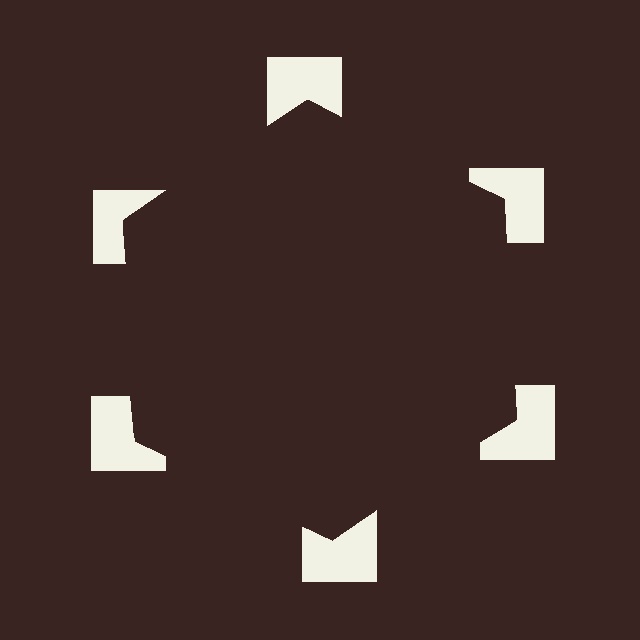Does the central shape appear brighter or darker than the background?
It typically appears slightly darker than the background, even though no actual brightness change is drawn.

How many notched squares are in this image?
There are 6 — one at each vertex of the illusory hexagon.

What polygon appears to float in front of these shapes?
An illusory hexagon — its edges are inferred from the aligned wedge cuts in the notched squares, not physically drawn.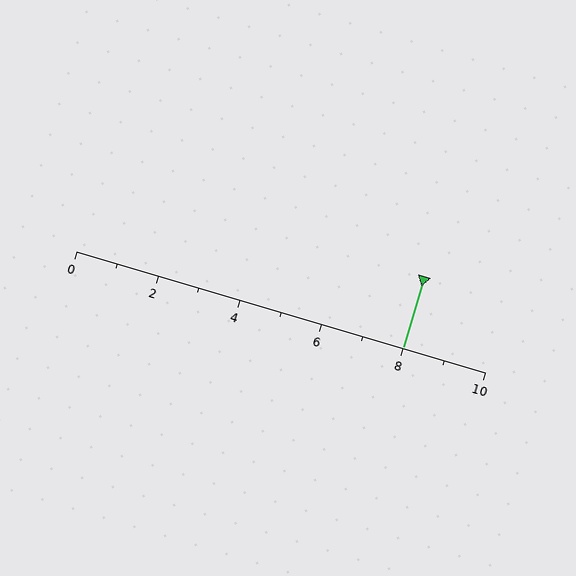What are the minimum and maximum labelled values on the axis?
The axis runs from 0 to 10.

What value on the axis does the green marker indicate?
The marker indicates approximately 8.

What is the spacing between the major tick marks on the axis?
The major ticks are spaced 2 apart.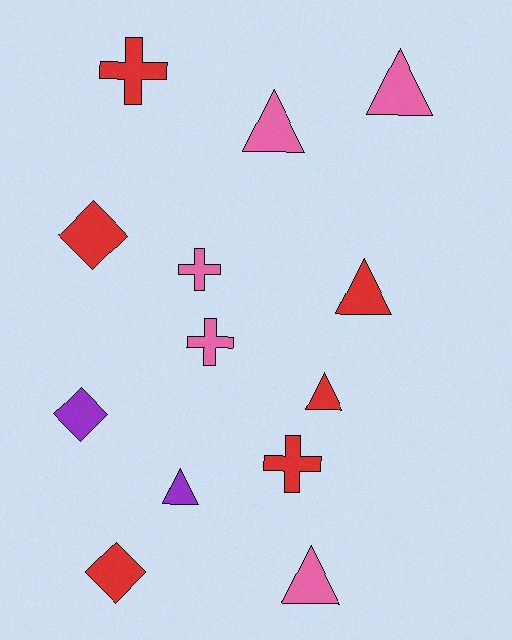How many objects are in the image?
There are 13 objects.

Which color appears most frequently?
Red, with 6 objects.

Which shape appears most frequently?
Triangle, with 6 objects.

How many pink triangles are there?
There are 3 pink triangles.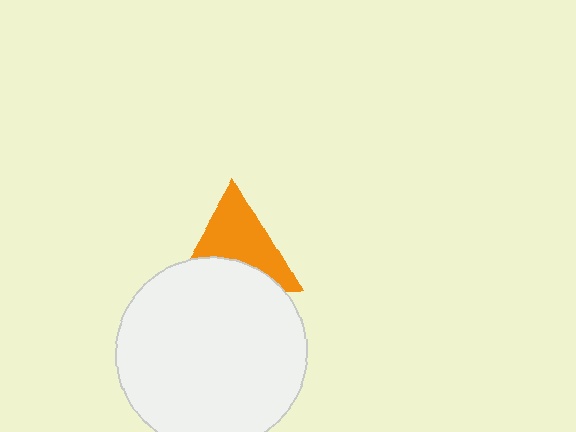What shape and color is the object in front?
The object in front is a white circle.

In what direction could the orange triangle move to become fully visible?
The orange triangle could move up. That would shift it out from behind the white circle entirely.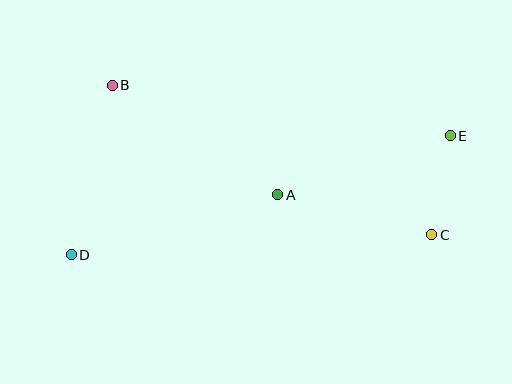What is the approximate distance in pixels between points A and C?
The distance between A and C is approximately 159 pixels.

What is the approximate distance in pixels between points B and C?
The distance between B and C is approximately 353 pixels.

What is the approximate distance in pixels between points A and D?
The distance between A and D is approximately 215 pixels.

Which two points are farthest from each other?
Points D and E are farthest from each other.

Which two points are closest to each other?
Points C and E are closest to each other.